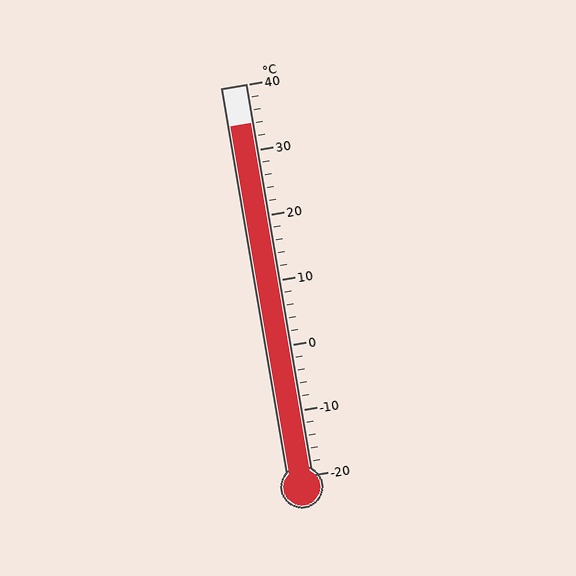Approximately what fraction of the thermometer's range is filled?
The thermometer is filled to approximately 90% of its range.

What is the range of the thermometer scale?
The thermometer scale ranges from -20°C to 40°C.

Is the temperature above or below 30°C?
The temperature is above 30°C.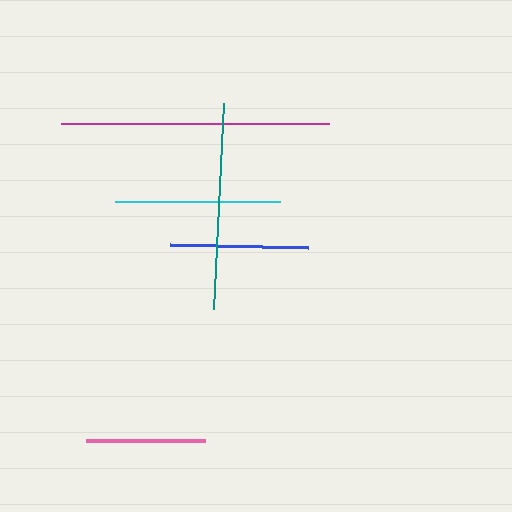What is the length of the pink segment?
The pink segment is approximately 118 pixels long.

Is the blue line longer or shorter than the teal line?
The teal line is longer than the blue line.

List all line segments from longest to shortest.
From longest to shortest: magenta, teal, cyan, blue, pink.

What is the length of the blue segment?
The blue segment is approximately 138 pixels long.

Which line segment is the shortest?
The pink line is the shortest at approximately 118 pixels.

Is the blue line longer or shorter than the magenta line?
The magenta line is longer than the blue line.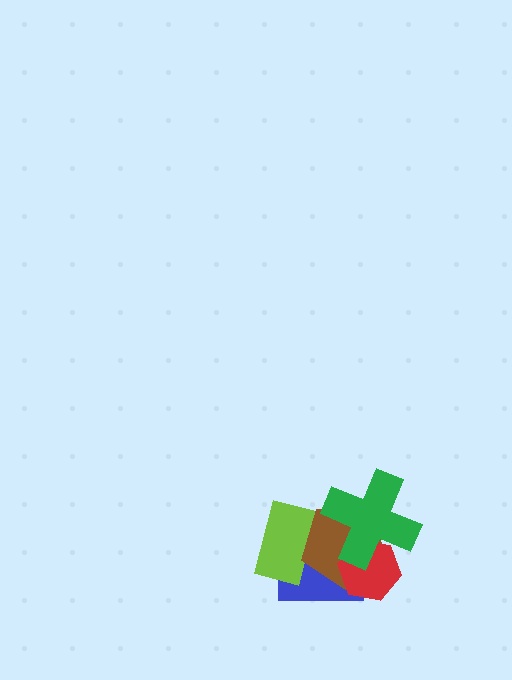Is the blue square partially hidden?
Yes, it is partially covered by another shape.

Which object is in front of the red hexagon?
The green cross is in front of the red hexagon.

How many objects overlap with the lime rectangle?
2 objects overlap with the lime rectangle.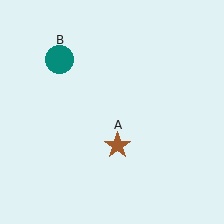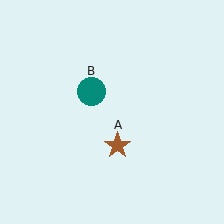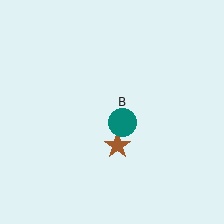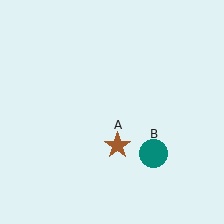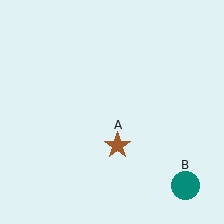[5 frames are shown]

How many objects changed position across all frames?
1 object changed position: teal circle (object B).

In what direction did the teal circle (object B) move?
The teal circle (object B) moved down and to the right.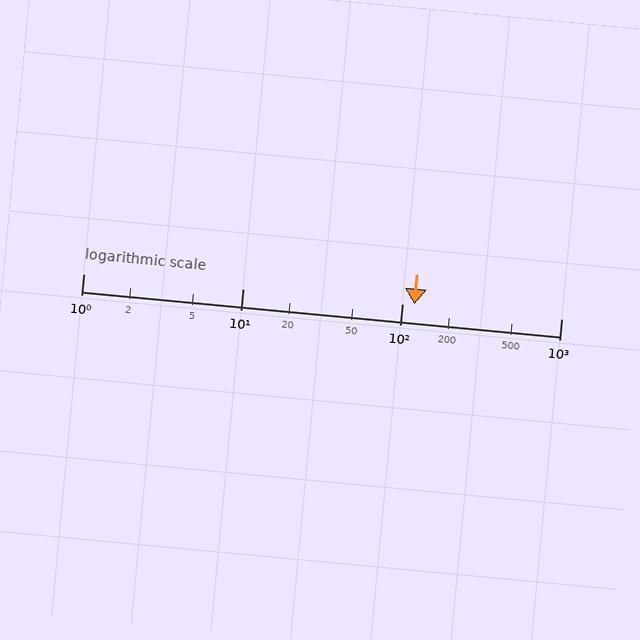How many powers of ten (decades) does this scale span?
The scale spans 3 decades, from 1 to 1000.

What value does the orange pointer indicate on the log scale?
The pointer indicates approximately 120.